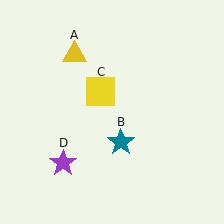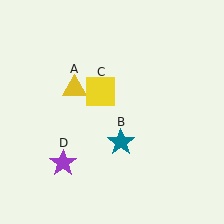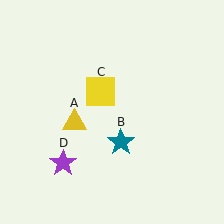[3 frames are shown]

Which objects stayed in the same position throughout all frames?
Teal star (object B) and yellow square (object C) and purple star (object D) remained stationary.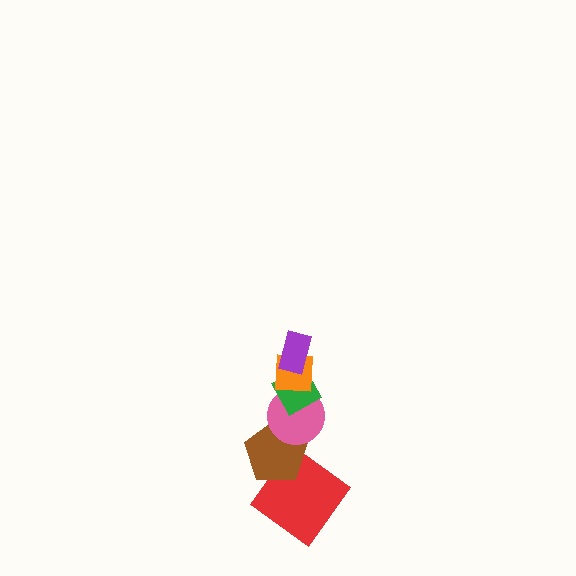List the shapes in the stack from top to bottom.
From top to bottom: the purple rectangle, the orange square, the green diamond, the pink circle, the brown pentagon, the red diamond.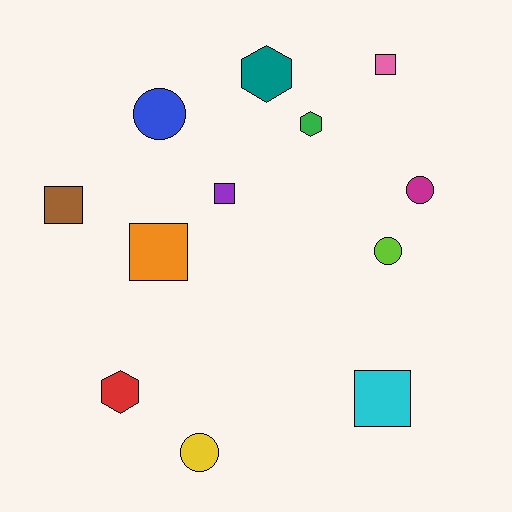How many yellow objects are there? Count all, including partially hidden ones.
There is 1 yellow object.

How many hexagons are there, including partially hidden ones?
There are 3 hexagons.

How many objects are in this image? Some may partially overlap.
There are 12 objects.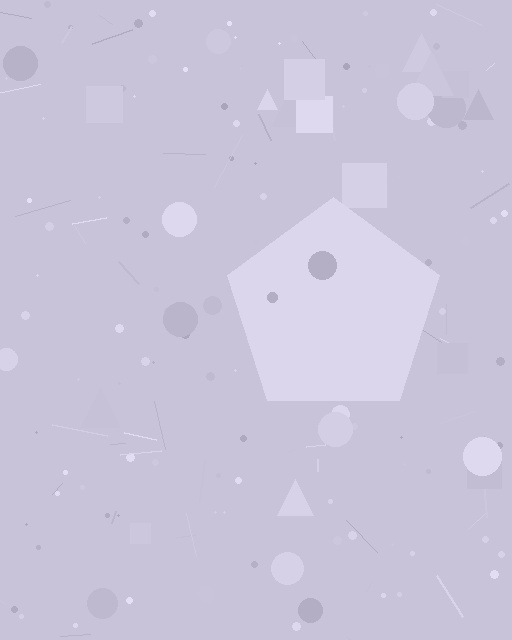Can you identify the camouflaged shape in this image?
The camouflaged shape is a pentagon.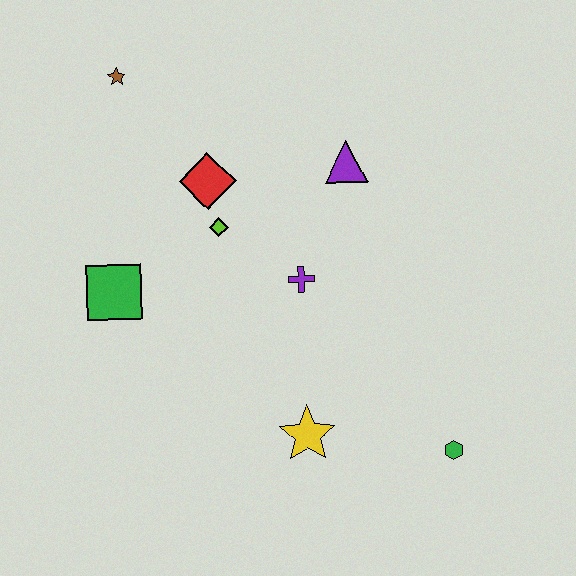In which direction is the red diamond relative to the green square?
The red diamond is above the green square.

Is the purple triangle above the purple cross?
Yes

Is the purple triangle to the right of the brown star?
Yes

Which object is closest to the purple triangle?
The purple cross is closest to the purple triangle.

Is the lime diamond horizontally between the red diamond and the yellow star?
Yes